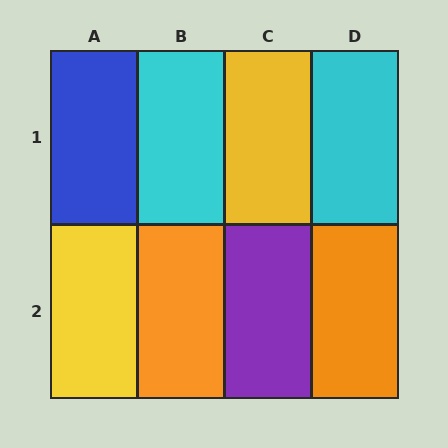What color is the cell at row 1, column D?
Cyan.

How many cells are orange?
2 cells are orange.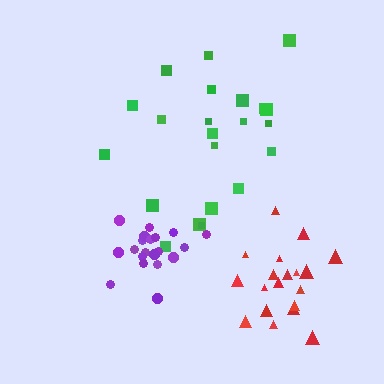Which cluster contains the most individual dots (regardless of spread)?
Green (22).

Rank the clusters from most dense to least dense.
purple, red, green.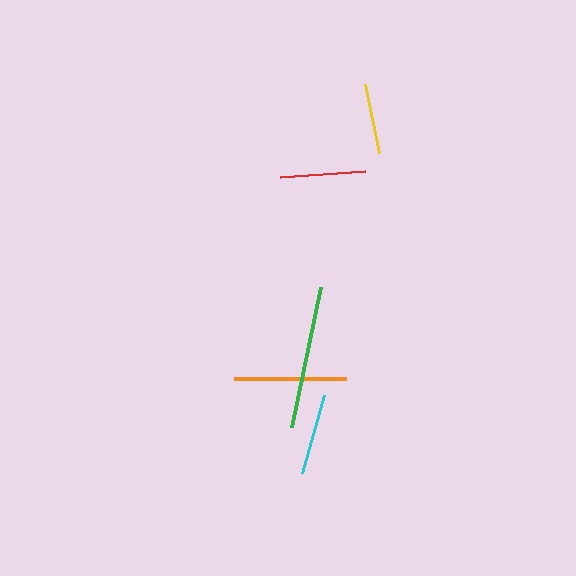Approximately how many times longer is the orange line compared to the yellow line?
The orange line is approximately 1.6 times the length of the yellow line.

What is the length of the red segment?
The red segment is approximately 85 pixels long.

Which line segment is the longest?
The green line is the longest at approximately 144 pixels.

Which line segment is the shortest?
The yellow line is the shortest at approximately 70 pixels.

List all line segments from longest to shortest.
From longest to shortest: green, orange, red, cyan, yellow.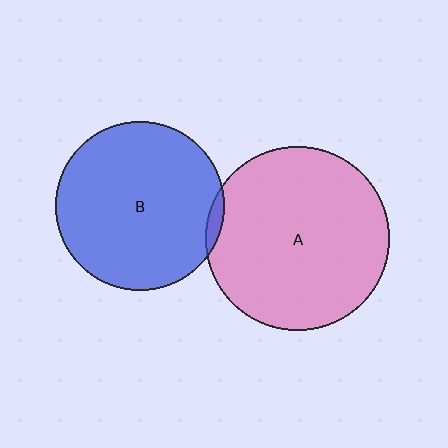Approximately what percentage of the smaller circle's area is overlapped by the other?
Approximately 5%.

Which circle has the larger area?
Circle A (pink).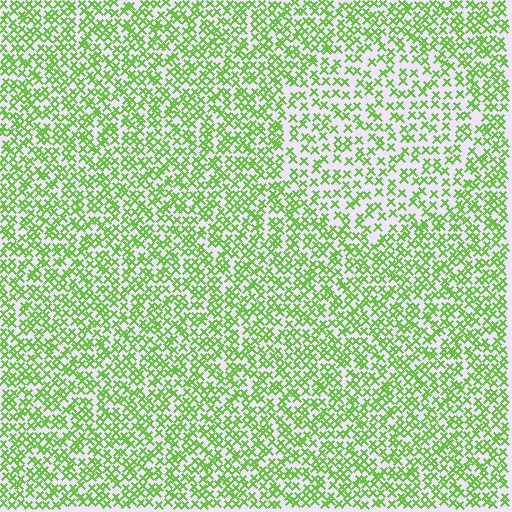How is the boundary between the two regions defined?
The boundary is defined by a change in element density (approximately 1.6x ratio). All elements are the same color, size, and shape.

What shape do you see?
I see a circle.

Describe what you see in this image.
The image contains small lime elements arranged at two different densities. A circle-shaped region is visible where the elements are less densely packed than the surrounding area.